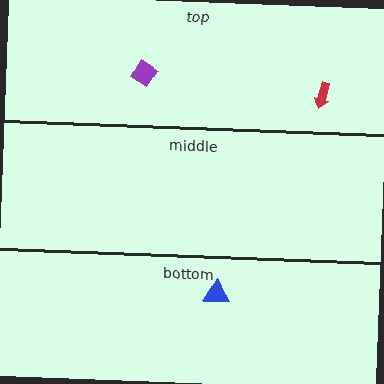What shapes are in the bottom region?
The blue triangle.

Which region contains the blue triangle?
The bottom region.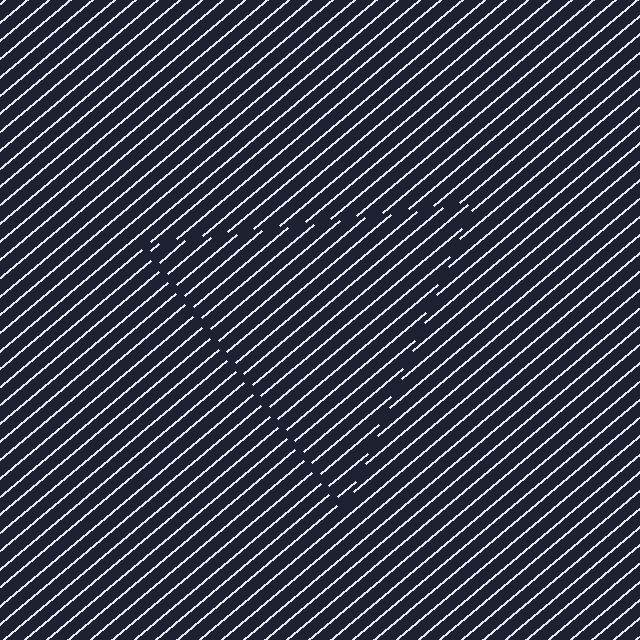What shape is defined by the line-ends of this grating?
An illusory triangle. The interior of the shape contains the same grating, shifted by half a period — the contour is defined by the phase discontinuity where line-ends from the inner and outer gratings abut.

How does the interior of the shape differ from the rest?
The interior of the shape contains the same grating, shifted by half a period — the contour is defined by the phase discontinuity where line-ends from the inner and outer gratings abut.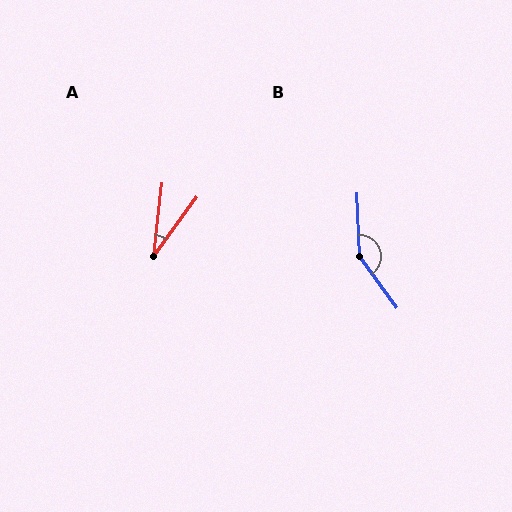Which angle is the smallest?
A, at approximately 30 degrees.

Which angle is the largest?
B, at approximately 146 degrees.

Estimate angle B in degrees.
Approximately 146 degrees.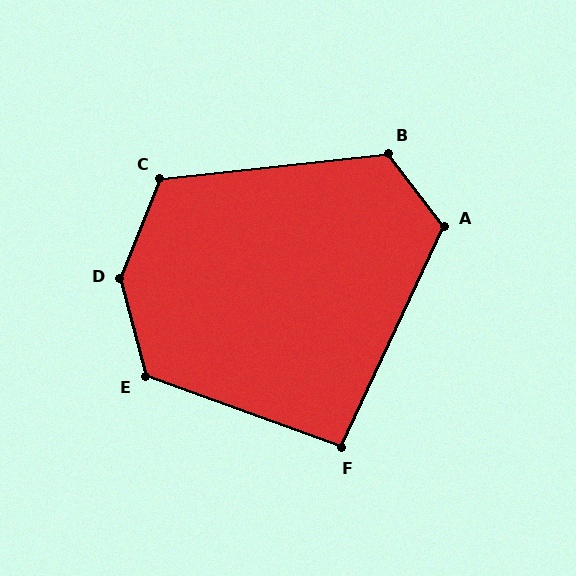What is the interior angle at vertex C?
Approximately 118 degrees (obtuse).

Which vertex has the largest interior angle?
D, at approximately 144 degrees.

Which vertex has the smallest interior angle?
F, at approximately 95 degrees.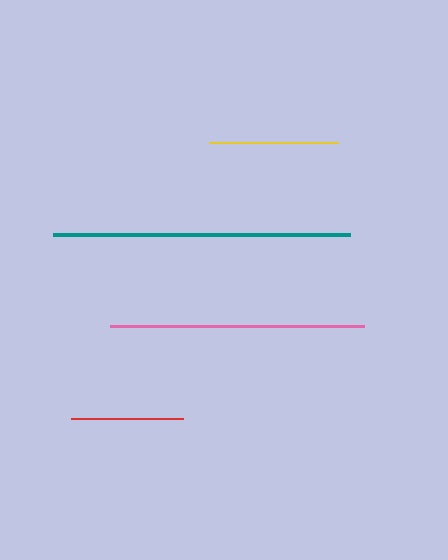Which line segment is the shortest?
The red line is the shortest at approximately 113 pixels.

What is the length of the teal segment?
The teal segment is approximately 297 pixels long.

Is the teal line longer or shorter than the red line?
The teal line is longer than the red line.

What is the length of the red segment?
The red segment is approximately 113 pixels long.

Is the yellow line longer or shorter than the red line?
The yellow line is longer than the red line.